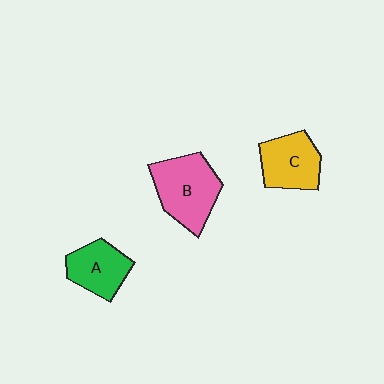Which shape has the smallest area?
Shape A (green).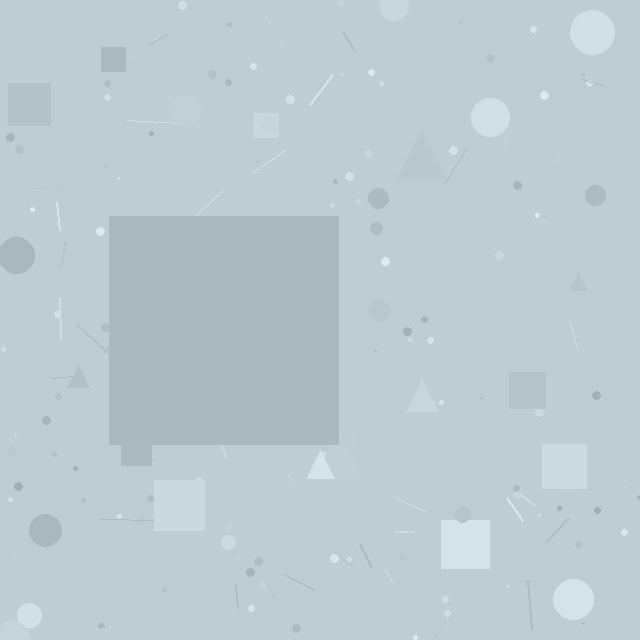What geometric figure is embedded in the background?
A square is embedded in the background.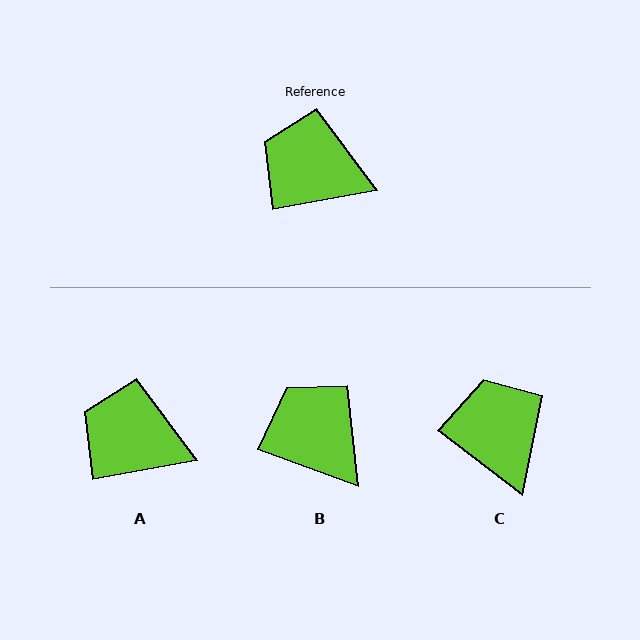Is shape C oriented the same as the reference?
No, it is off by about 48 degrees.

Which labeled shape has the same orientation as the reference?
A.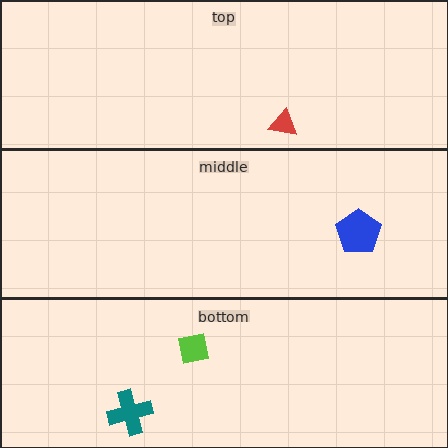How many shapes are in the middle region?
1.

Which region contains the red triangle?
The top region.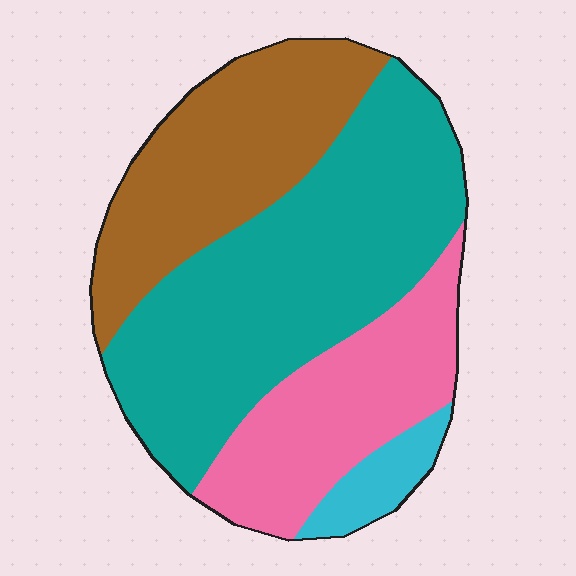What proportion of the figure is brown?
Brown covers about 25% of the figure.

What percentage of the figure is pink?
Pink covers around 25% of the figure.